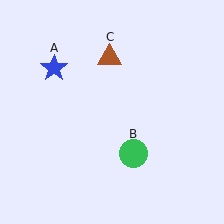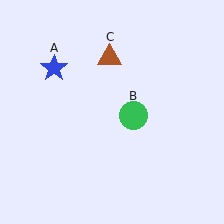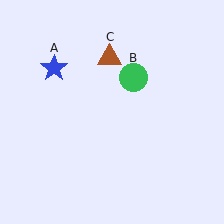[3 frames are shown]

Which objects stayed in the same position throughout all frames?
Blue star (object A) and brown triangle (object C) remained stationary.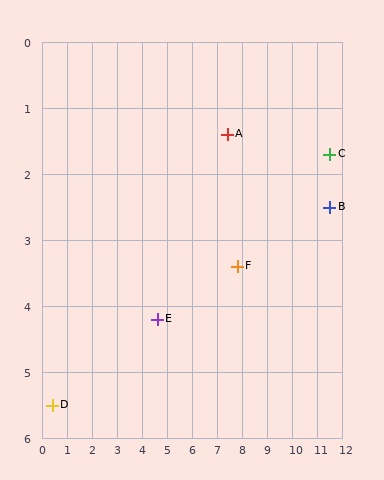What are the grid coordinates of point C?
Point C is at approximately (11.5, 1.7).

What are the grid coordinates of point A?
Point A is at approximately (7.4, 1.4).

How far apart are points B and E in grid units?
Points B and E are about 7.1 grid units apart.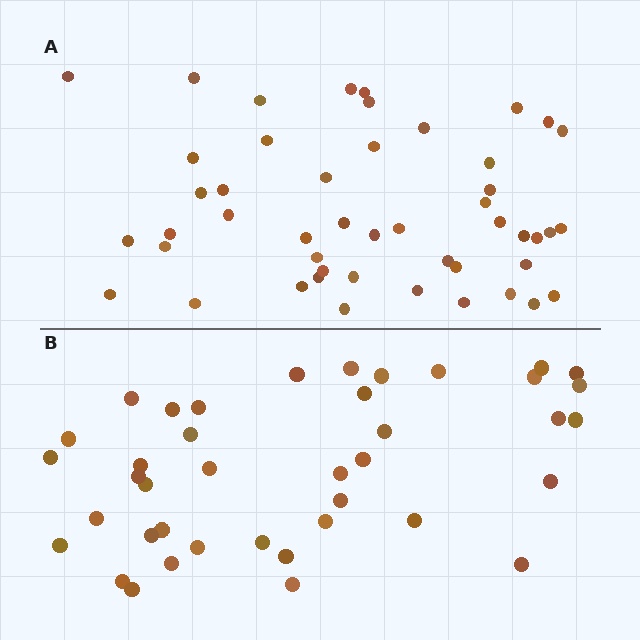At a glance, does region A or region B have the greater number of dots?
Region A (the top region) has more dots.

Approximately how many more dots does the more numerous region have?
Region A has roughly 8 or so more dots than region B.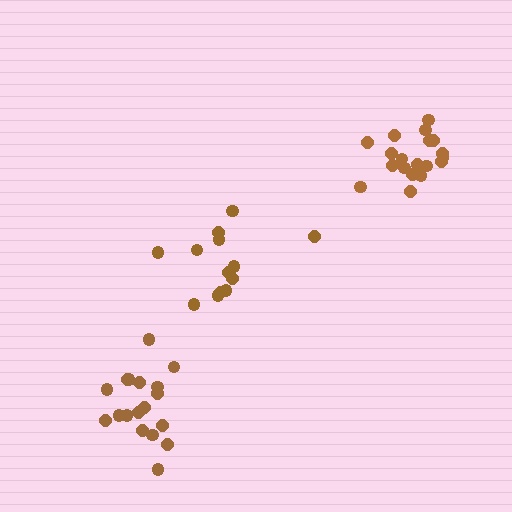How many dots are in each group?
Group 1: 18 dots, Group 2: 13 dots, Group 3: 19 dots (50 total).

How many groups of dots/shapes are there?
There are 3 groups.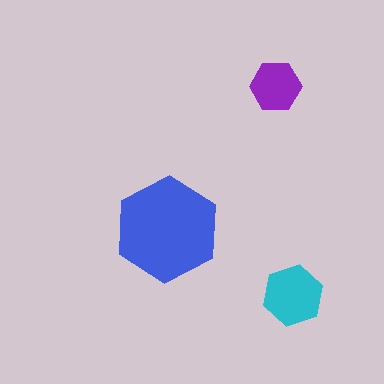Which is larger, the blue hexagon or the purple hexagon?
The blue one.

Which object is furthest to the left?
The blue hexagon is leftmost.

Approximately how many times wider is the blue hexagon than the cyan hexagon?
About 1.5 times wider.